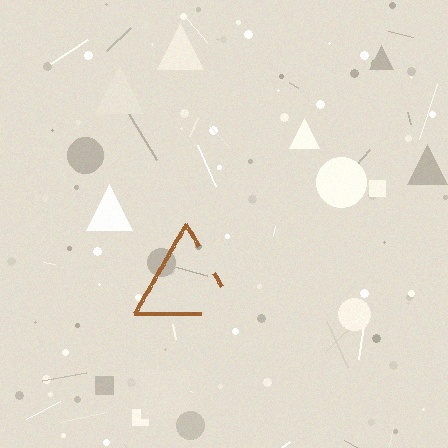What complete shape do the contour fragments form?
The contour fragments form a triangle.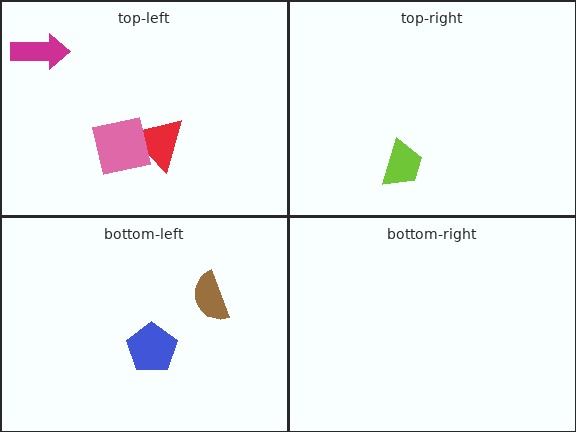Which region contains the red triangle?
The top-left region.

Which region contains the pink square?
The top-left region.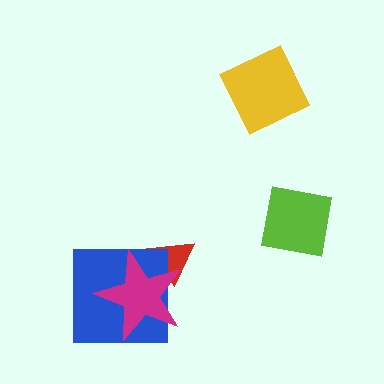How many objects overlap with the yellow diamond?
0 objects overlap with the yellow diamond.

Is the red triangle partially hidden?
Yes, it is partially covered by another shape.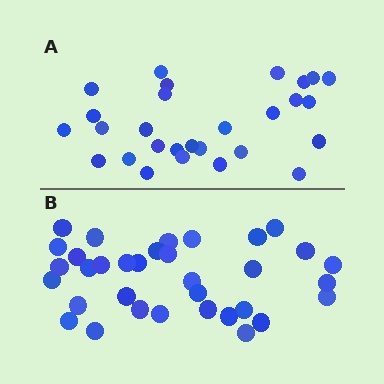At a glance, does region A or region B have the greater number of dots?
Region B (the bottom region) has more dots.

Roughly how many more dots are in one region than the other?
Region B has about 6 more dots than region A.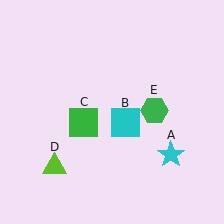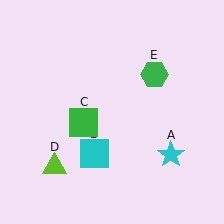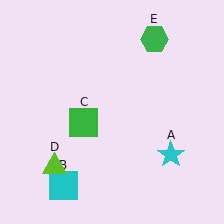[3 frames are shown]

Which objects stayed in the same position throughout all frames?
Cyan star (object A) and green square (object C) and lime triangle (object D) remained stationary.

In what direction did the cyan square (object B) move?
The cyan square (object B) moved down and to the left.